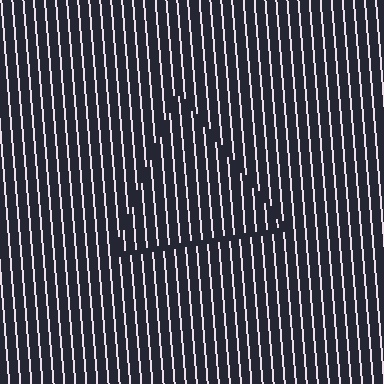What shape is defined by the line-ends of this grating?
An illusory triangle. The interior of the shape contains the same grating, shifted by half a period — the contour is defined by the phase discontinuity where line-ends from the inner and outer gratings abut.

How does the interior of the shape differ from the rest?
The interior of the shape contains the same grating, shifted by half a period — the contour is defined by the phase discontinuity where line-ends from the inner and outer gratings abut.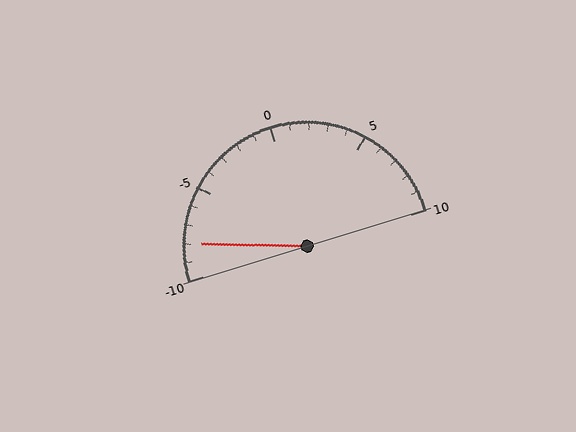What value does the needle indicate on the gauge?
The needle indicates approximately -8.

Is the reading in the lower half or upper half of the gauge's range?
The reading is in the lower half of the range (-10 to 10).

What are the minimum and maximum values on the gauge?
The gauge ranges from -10 to 10.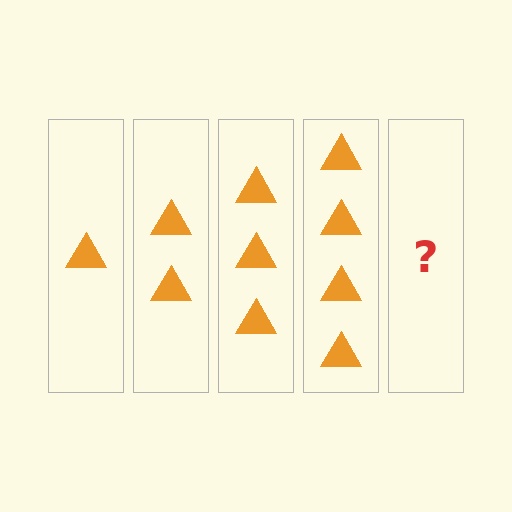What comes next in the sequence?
The next element should be 5 triangles.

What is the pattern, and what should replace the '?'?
The pattern is that each step adds one more triangle. The '?' should be 5 triangles.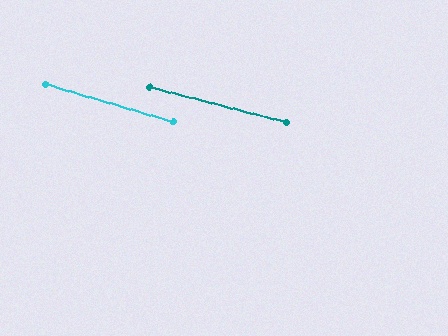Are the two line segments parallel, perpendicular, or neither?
Parallel — their directions differ by only 1.7°.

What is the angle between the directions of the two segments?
Approximately 2 degrees.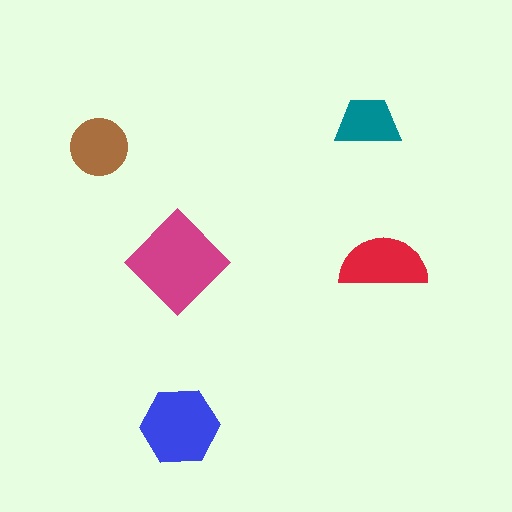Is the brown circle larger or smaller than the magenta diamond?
Smaller.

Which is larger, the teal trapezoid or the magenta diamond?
The magenta diamond.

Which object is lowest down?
The blue hexagon is bottommost.